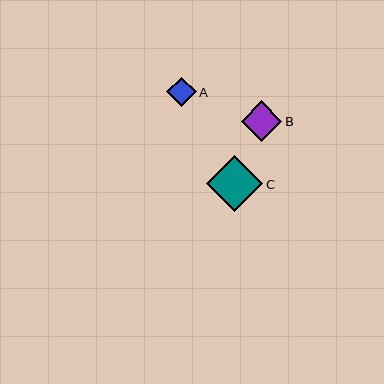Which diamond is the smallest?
Diamond A is the smallest with a size of approximately 29 pixels.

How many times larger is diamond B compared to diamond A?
Diamond B is approximately 1.4 times the size of diamond A.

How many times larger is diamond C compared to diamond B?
Diamond C is approximately 1.4 times the size of diamond B.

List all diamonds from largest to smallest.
From largest to smallest: C, B, A.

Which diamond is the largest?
Diamond C is the largest with a size of approximately 56 pixels.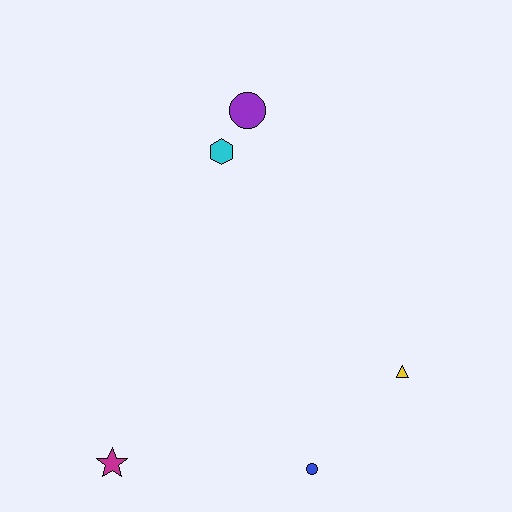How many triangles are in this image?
There is 1 triangle.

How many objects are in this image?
There are 5 objects.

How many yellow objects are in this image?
There is 1 yellow object.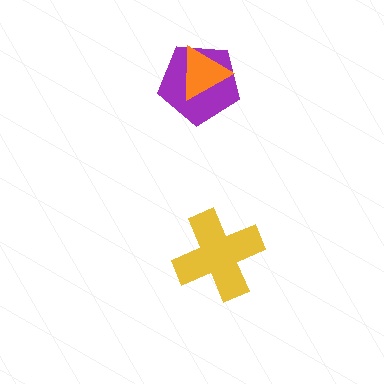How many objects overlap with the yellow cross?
0 objects overlap with the yellow cross.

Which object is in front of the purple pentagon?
The orange triangle is in front of the purple pentagon.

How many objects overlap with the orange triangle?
1 object overlaps with the orange triangle.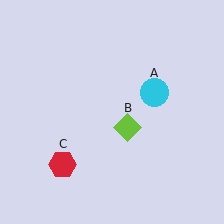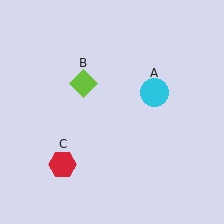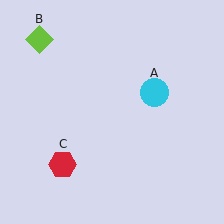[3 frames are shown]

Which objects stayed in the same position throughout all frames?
Cyan circle (object A) and red hexagon (object C) remained stationary.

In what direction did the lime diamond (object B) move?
The lime diamond (object B) moved up and to the left.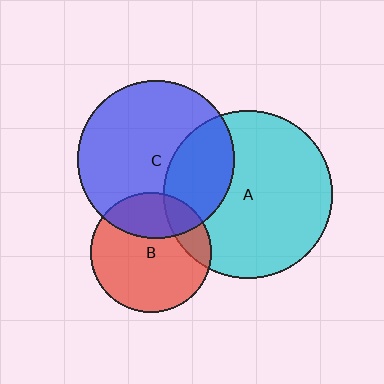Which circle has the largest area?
Circle A (cyan).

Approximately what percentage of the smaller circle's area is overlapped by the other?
Approximately 30%.